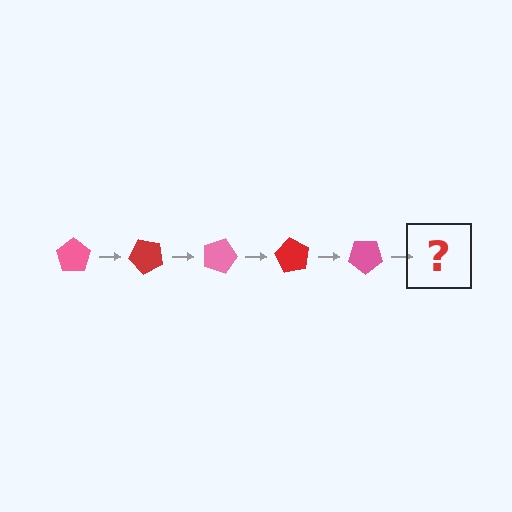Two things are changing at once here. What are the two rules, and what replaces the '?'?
The two rules are that it rotates 45 degrees each step and the color cycles through pink and red. The '?' should be a red pentagon, rotated 225 degrees from the start.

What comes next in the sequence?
The next element should be a red pentagon, rotated 225 degrees from the start.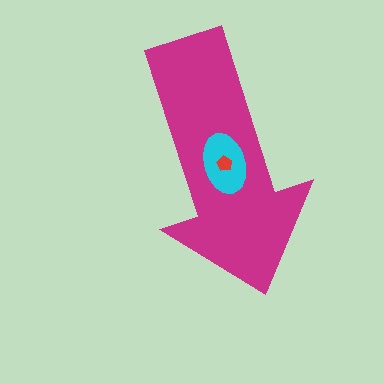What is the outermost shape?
The magenta arrow.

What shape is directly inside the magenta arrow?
The cyan ellipse.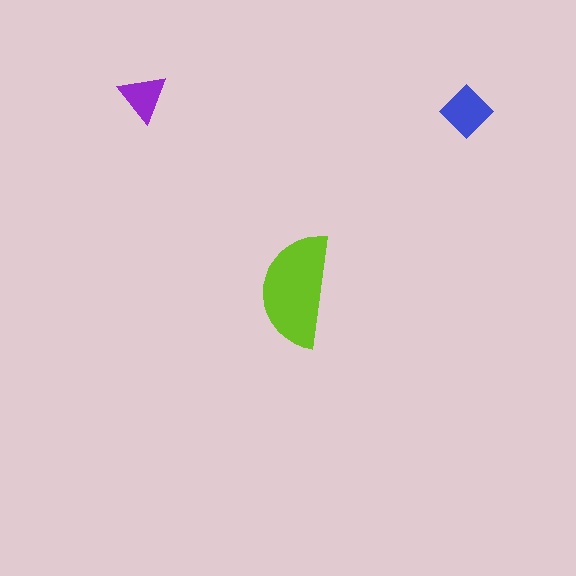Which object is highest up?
The purple triangle is topmost.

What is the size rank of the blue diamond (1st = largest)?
2nd.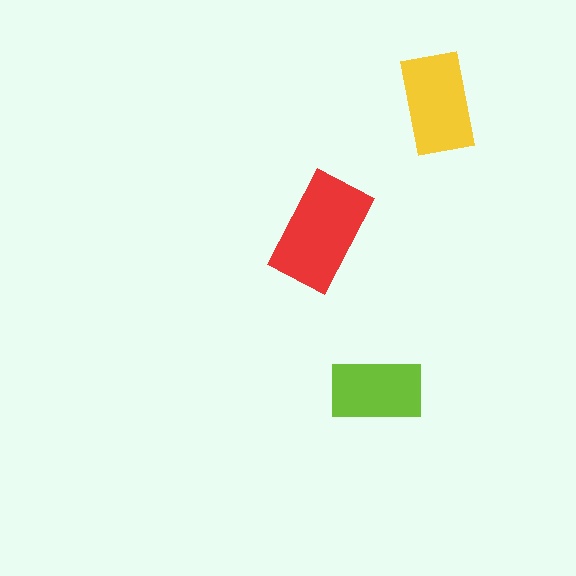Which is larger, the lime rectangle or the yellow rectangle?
The yellow one.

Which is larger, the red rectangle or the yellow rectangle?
The red one.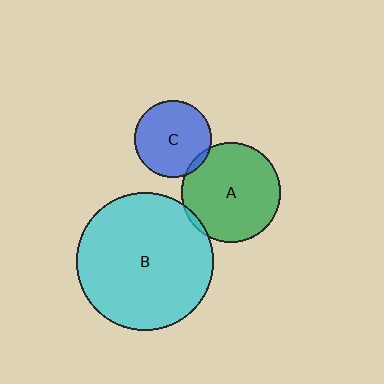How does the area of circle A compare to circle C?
Approximately 1.6 times.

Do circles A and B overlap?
Yes.